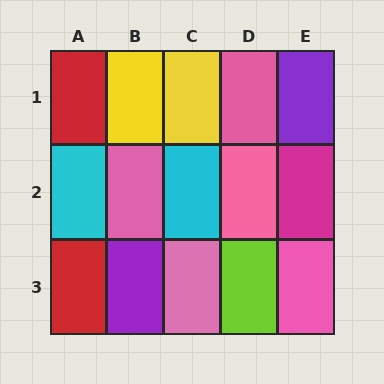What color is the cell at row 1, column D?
Pink.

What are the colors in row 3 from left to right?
Red, purple, pink, lime, pink.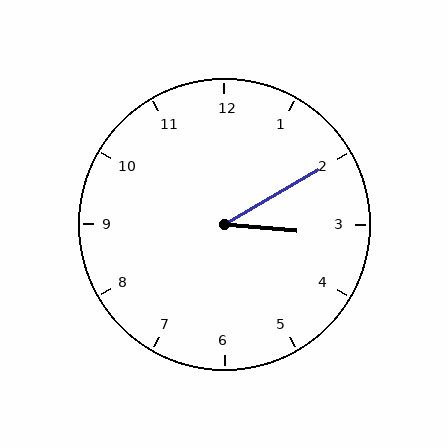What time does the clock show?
3:10.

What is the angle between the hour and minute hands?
Approximately 35 degrees.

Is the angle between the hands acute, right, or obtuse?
It is acute.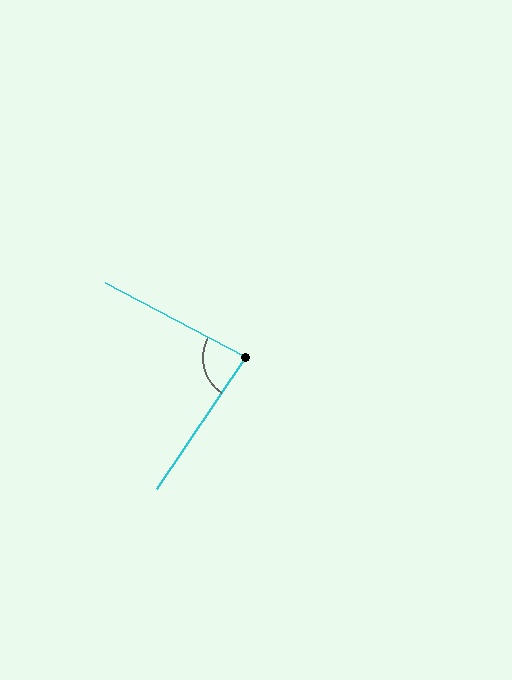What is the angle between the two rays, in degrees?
Approximately 84 degrees.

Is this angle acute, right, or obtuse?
It is acute.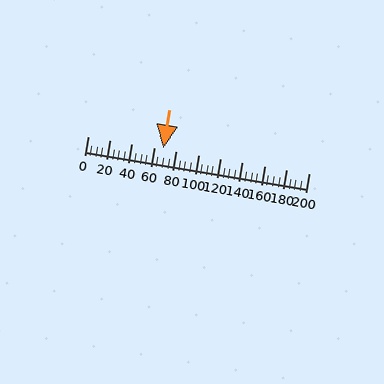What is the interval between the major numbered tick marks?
The major tick marks are spaced 20 units apart.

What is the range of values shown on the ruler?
The ruler shows values from 0 to 200.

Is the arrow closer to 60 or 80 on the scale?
The arrow is closer to 60.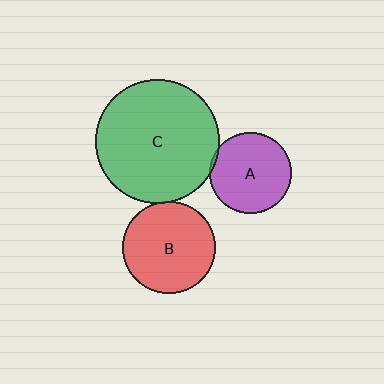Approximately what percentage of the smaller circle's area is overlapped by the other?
Approximately 5%.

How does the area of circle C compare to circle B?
Approximately 1.8 times.